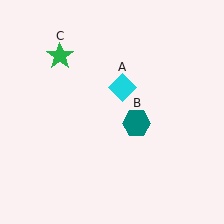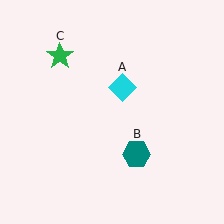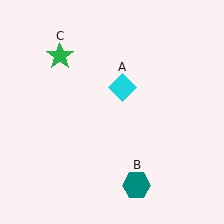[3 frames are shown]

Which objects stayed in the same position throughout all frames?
Cyan diamond (object A) and green star (object C) remained stationary.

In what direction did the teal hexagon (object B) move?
The teal hexagon (object B) moved down.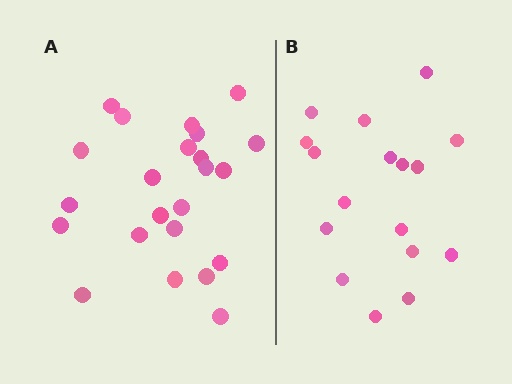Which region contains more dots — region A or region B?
Region A (the left region) has more dots.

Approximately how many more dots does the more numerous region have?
Region A has about 6 more dots than region B.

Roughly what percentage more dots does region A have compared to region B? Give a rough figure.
About 35% more.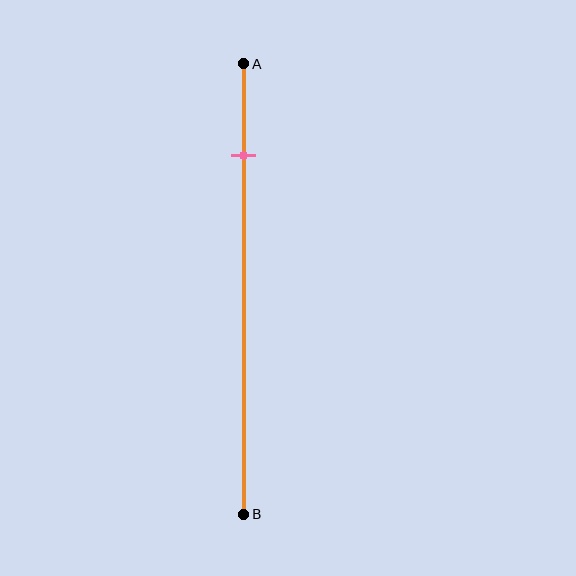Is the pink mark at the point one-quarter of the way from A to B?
No, the mark is at about 20% from A, not at the 25% one-quarter point.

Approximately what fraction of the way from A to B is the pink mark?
The pink mark is approximately 20% of the way from A to B.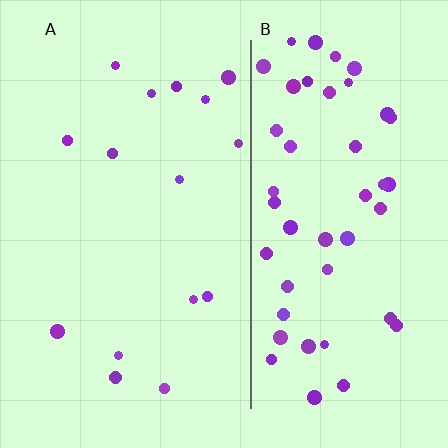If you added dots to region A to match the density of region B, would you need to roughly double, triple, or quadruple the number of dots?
Approximately triple.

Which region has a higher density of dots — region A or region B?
B (the right).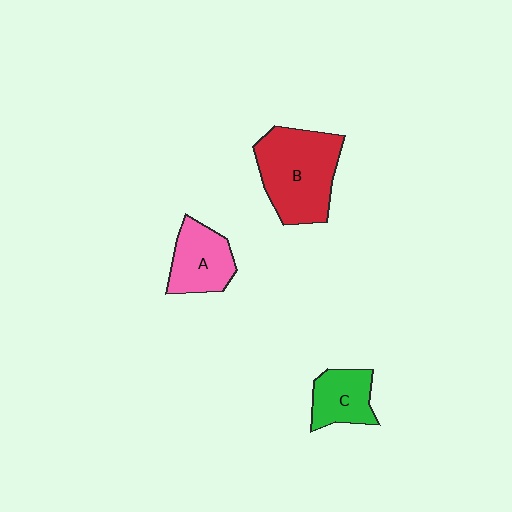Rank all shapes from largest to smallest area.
From largest to smallest: B (red), A (pink), C (green).